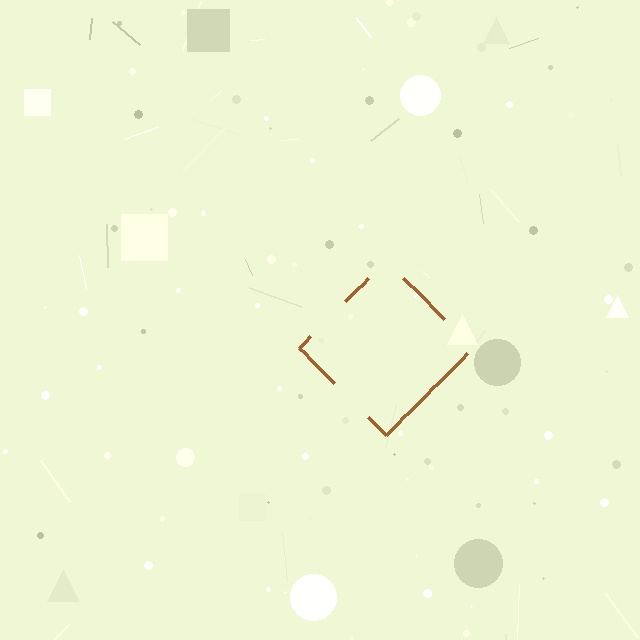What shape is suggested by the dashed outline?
The dashed outline suggests a diamond.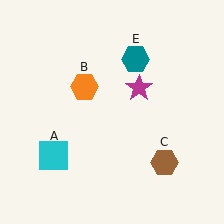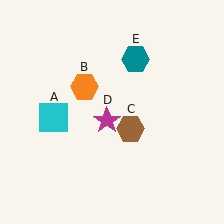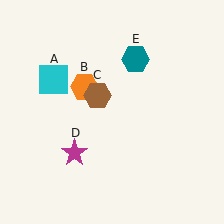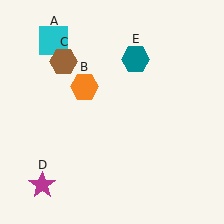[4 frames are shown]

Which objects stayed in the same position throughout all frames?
Orange hexagon (object B) and teal hexagon (object E) remained stationary.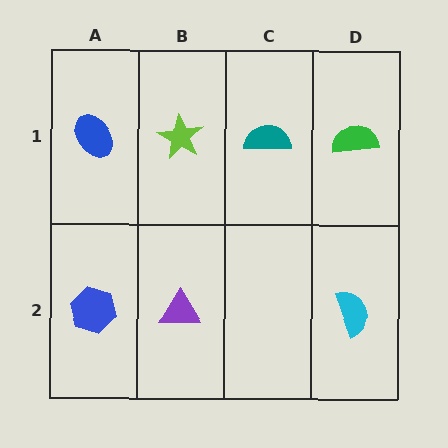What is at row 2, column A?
A blue hexagon.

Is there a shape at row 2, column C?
No, that cell is empty.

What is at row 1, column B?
A lime star.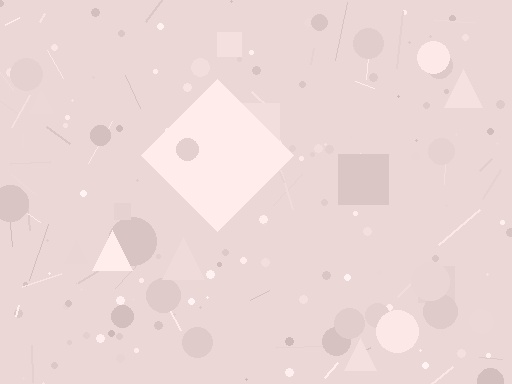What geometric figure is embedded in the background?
A diamond is embedded in the background.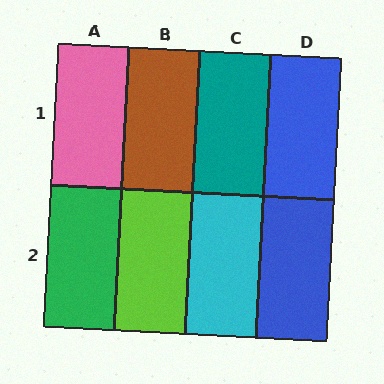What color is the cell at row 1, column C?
Teal.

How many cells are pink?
1 cell is pink.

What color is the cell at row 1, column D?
Blue.